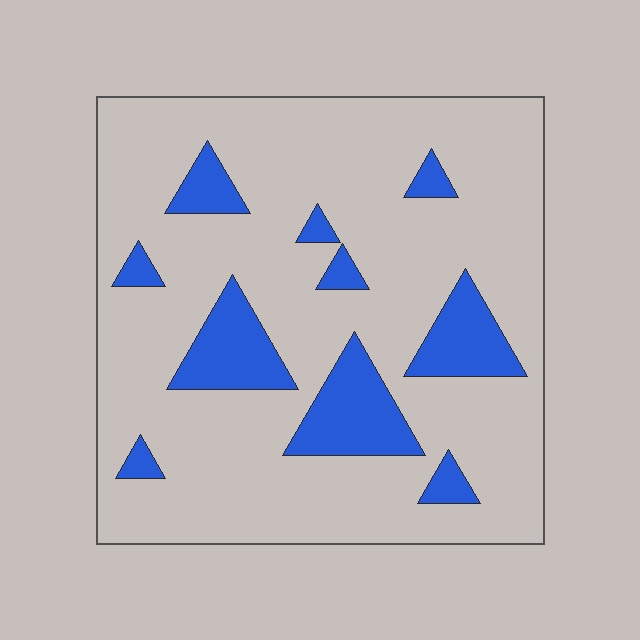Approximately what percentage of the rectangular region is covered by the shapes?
Approximately 15%.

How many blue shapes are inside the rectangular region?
10.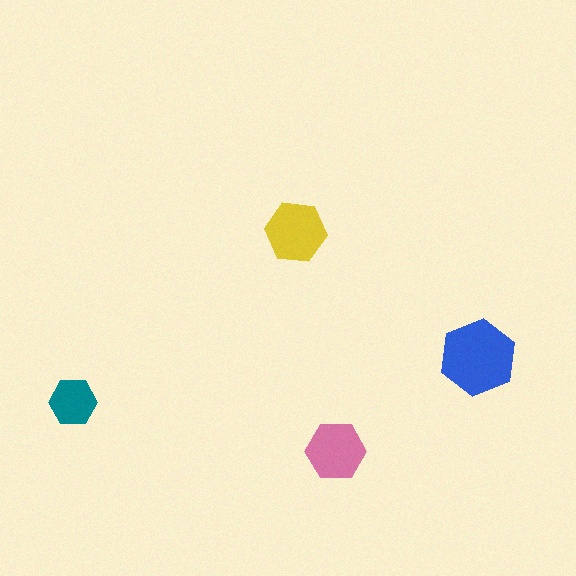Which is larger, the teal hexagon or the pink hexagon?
The pink one.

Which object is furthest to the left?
The teal hexagon is leftmost.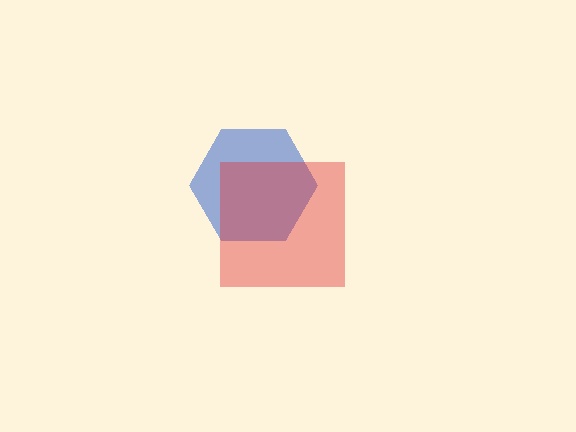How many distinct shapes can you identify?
There are 2 distinct shapes: a blue hexagon, a red square.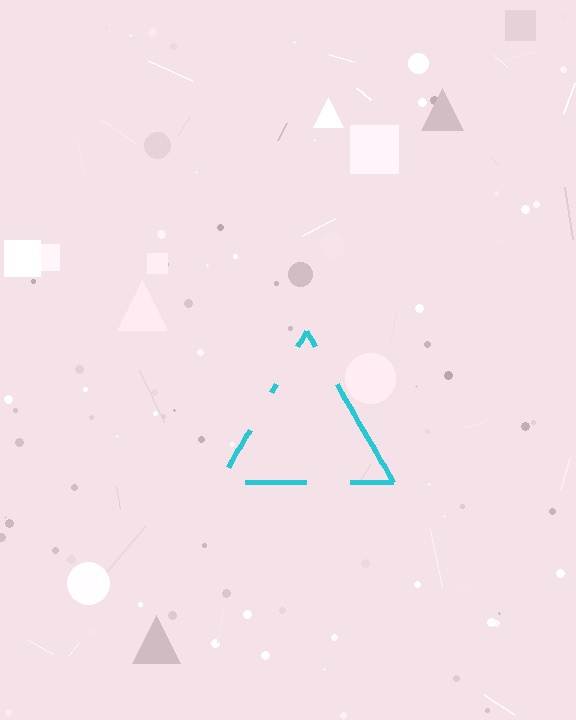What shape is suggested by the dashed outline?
The dashed outline suggests a triangle.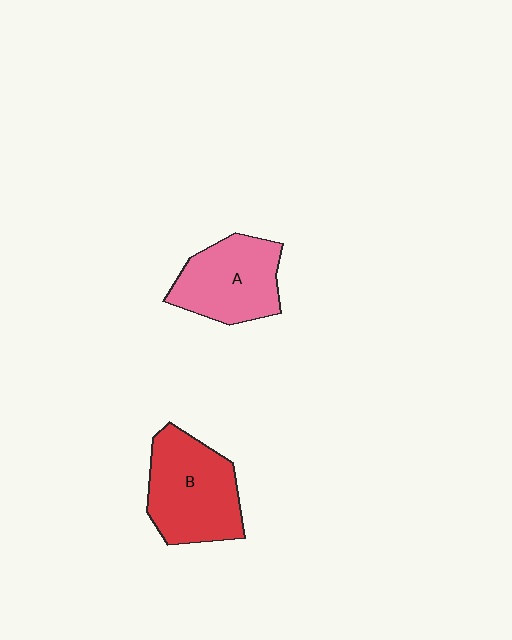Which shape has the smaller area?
Shape A (pink).